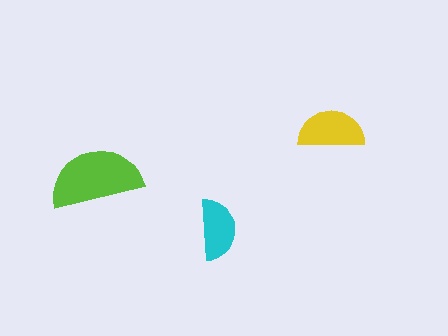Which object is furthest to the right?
The yellow semicircle is rightmost.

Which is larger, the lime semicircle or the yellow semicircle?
The lime one.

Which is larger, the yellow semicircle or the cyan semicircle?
The yellow one.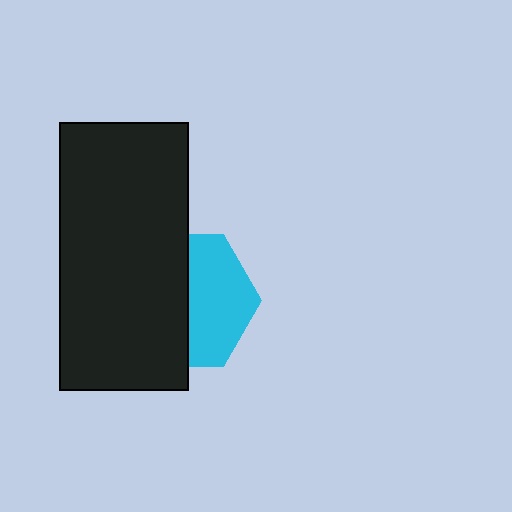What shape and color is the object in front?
The object in front is a black rectangle.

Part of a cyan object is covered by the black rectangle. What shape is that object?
It is a hexagon.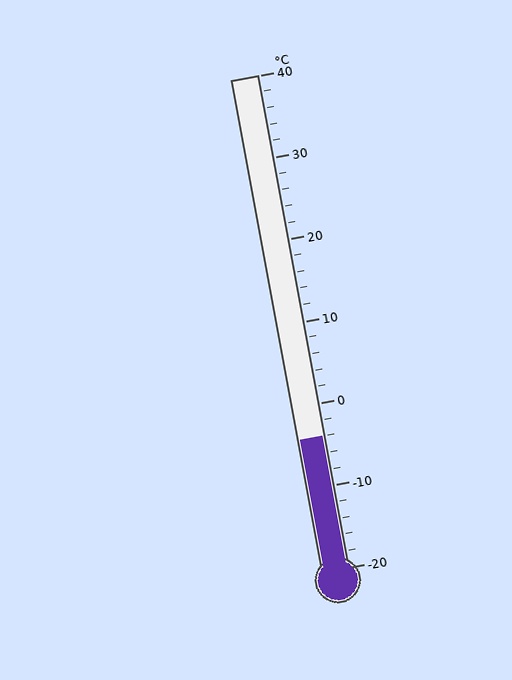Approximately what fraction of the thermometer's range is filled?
The thermometer is filled to approximately 25% of its range.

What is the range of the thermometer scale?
The thermometer scale ranges from -20°C to 40°C.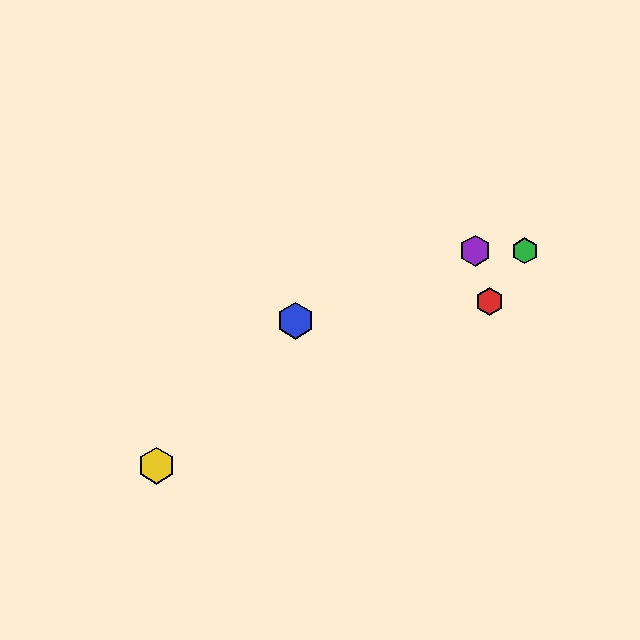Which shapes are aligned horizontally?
The green hexagon, the purple hexagon are aligned horizontally.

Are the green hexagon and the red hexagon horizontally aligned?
No, the green hexagon is at y≈251 and the red hexagon is at y≈302.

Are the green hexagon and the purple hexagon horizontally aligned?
Yes, both are at y≈251.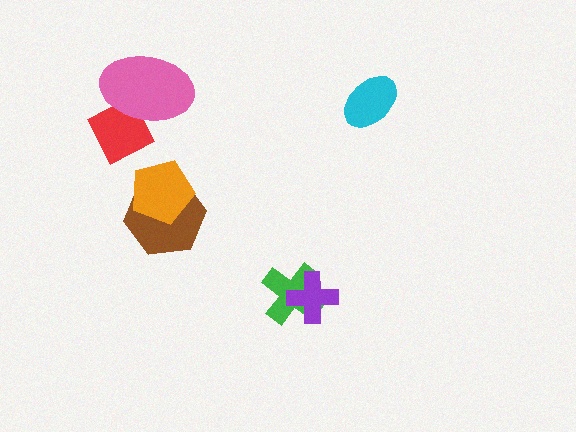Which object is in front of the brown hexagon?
The orange pentagon is in front of the brown hexagon.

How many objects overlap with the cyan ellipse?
0 objects overlap with the cyan ellipse.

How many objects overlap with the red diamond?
1 object overlaps with the red diamond.